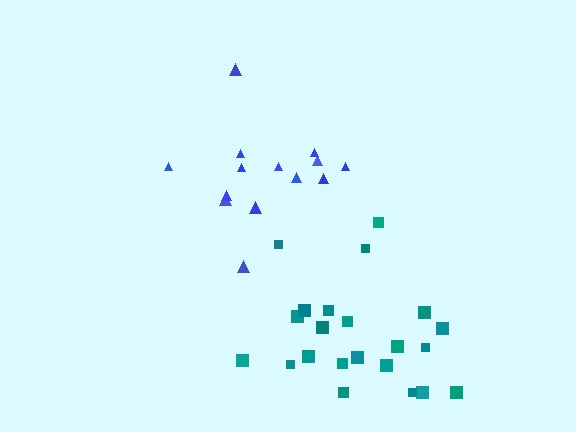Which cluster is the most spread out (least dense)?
Teal.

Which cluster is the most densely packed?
Blue.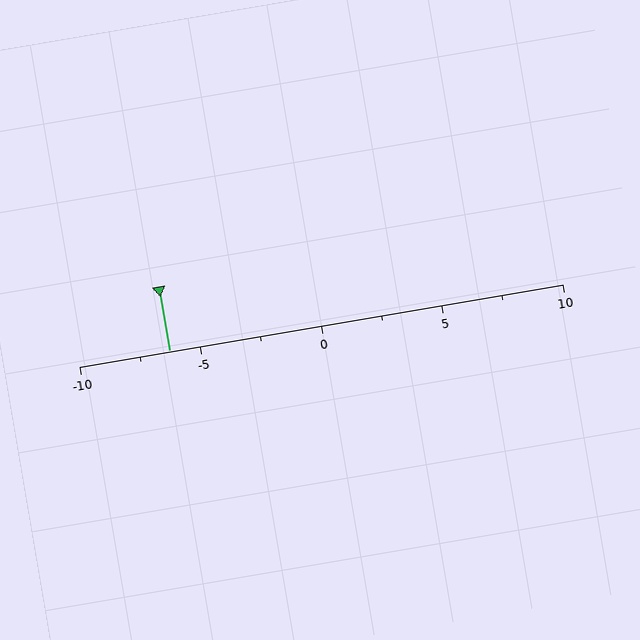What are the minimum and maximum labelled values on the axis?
The axis runs from -10 to 10.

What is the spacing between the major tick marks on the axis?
The major ticks are spaced 5 apart.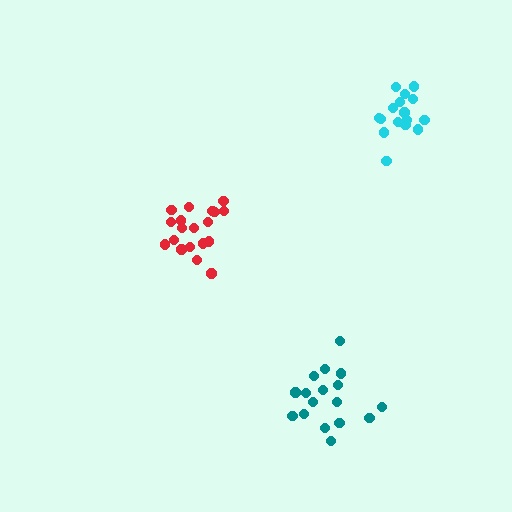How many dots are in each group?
Group 1: 19 dots, Group 2: 17 dots, Group 3: 16 dots (52 total).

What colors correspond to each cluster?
The clusters are colored: red, teal, cyan.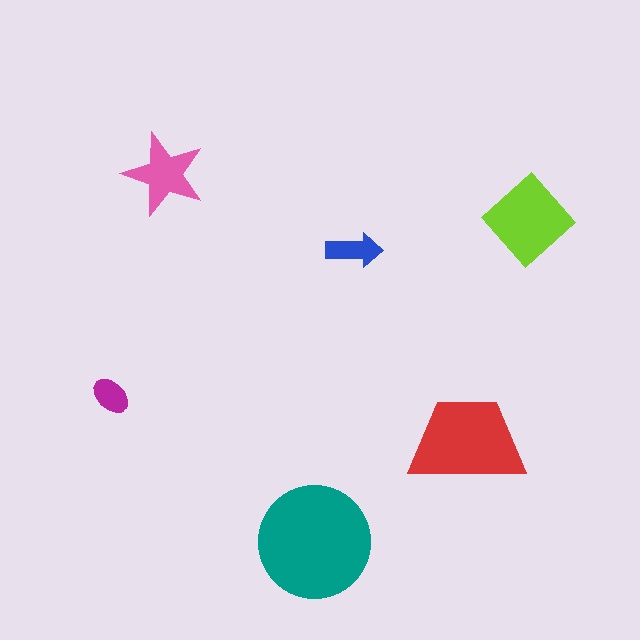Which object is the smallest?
The magenta ellipse.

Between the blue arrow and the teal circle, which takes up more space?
The teal circle.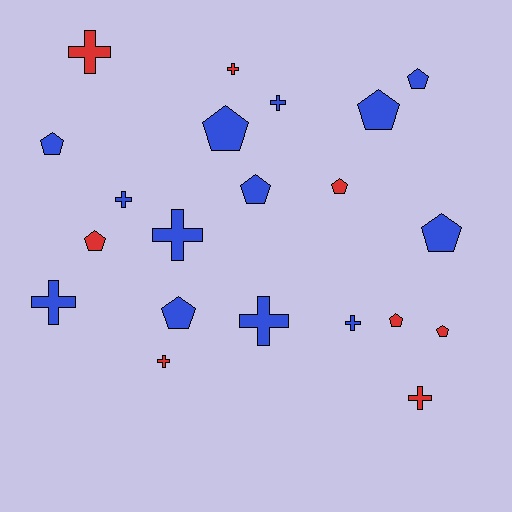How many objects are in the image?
There are 21 objects.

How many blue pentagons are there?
There are 7 blue pentagons.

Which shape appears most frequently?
Pentagon, with 11 objects.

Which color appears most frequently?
Blue, with 13 objects.